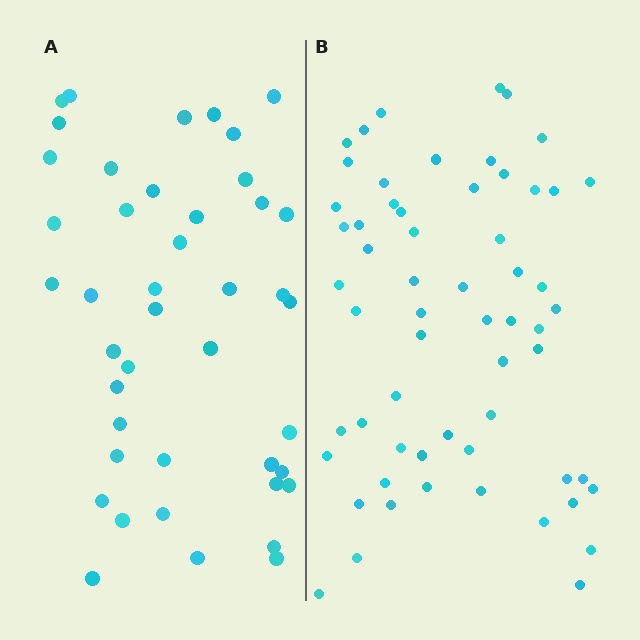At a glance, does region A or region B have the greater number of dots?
Region B (the right region) has more dots.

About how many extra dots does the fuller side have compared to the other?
Region B has approximately 15 more dots than region A.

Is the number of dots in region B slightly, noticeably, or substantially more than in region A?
Region B has noticeably more, but not dramatically so. The ratio is roughly 1.4 to 1.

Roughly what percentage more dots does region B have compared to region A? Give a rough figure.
About 40% more.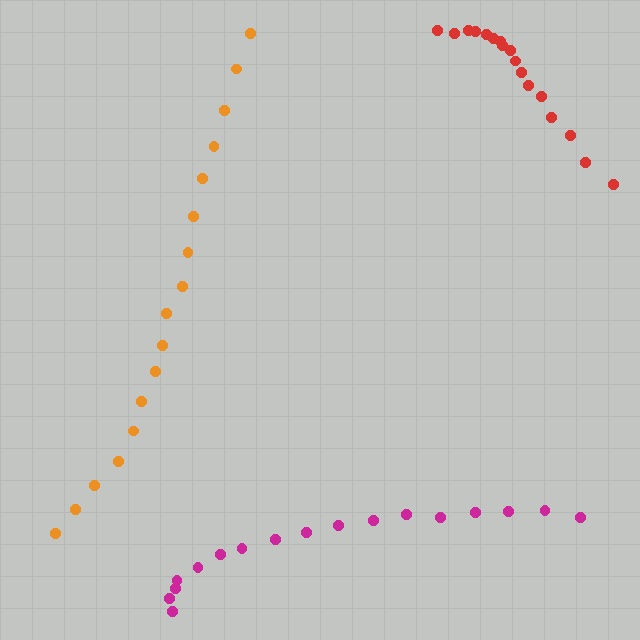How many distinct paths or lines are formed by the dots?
There are 3 distinct paths.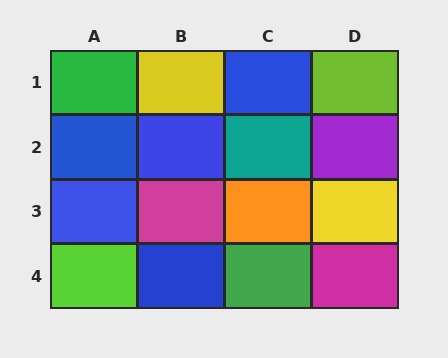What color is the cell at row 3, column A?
Blue.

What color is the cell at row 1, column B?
Yellow.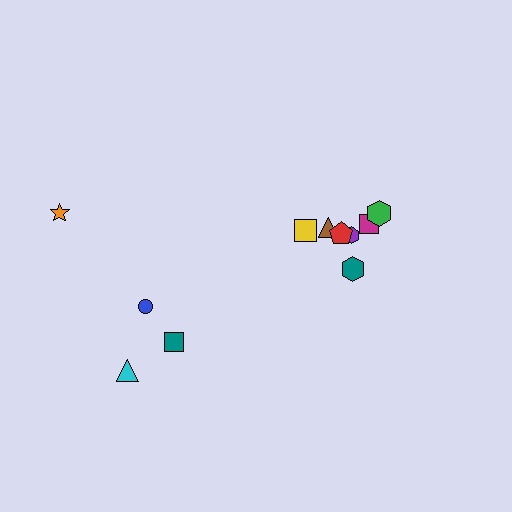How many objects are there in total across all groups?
There are 11 objects.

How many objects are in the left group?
There are 4 objects.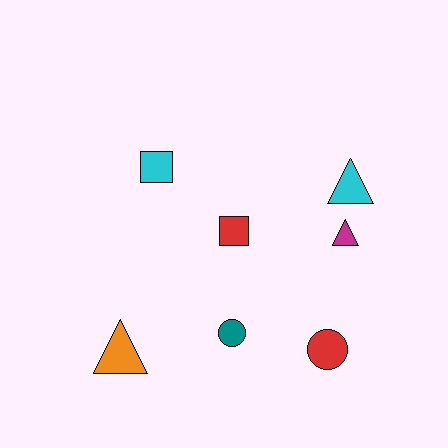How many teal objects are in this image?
There is 1 teal object.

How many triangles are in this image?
There are 3 triangles.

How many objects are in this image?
There are 7 objects.